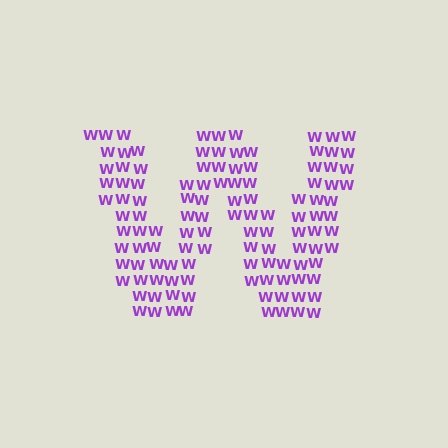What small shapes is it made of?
It is made of small letter W's.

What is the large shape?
The large shape is the letter W.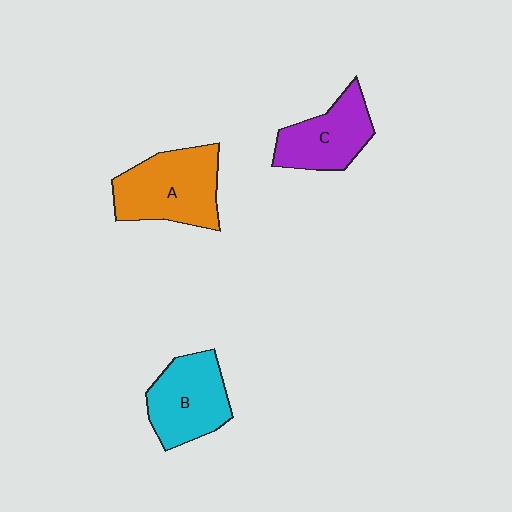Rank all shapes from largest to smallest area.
From largest to smallest: A (orange), B (cyan), C (purple).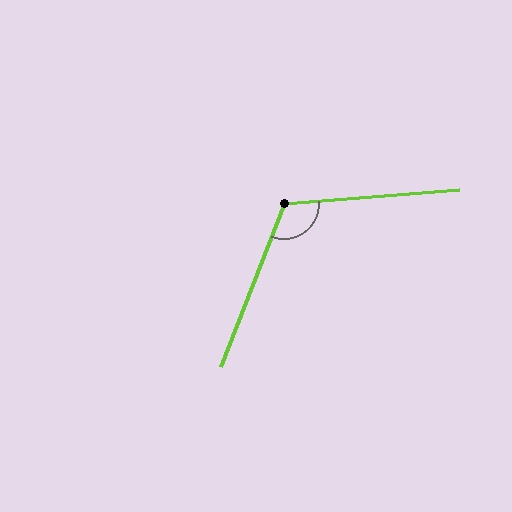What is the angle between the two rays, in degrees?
Approximately 115 degrees.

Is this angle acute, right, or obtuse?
It is obtuse.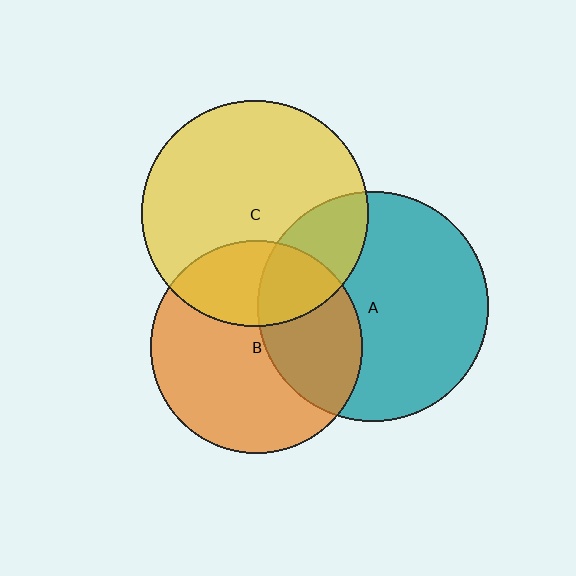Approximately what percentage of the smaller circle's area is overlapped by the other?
Approximately 25%.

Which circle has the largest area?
Circle A (teal).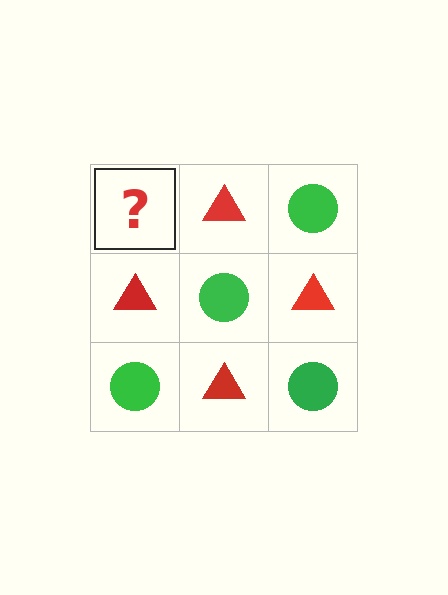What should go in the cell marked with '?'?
The missing cell should contain a green circle.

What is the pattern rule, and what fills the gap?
The rule is that it alternates green circle and red triangle in a checkerboard pattern. The gap should be filled with a green circle.